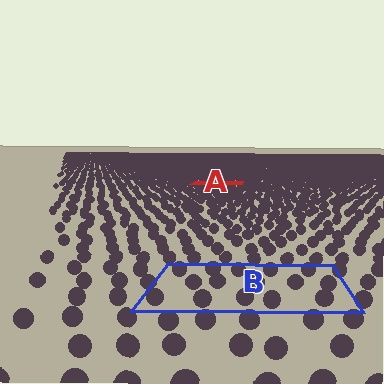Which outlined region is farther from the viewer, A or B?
Region A is farther from the viewer — the texture elements inside it appear smaller and more densely packed.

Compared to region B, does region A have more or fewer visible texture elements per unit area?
Region A has more texture elements per unit area — they are packed more densely because it is farther away.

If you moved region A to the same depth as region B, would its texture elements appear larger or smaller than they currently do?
They would appear larger. At a closer depth, the same texture elements are projected at a bigger on-screen size.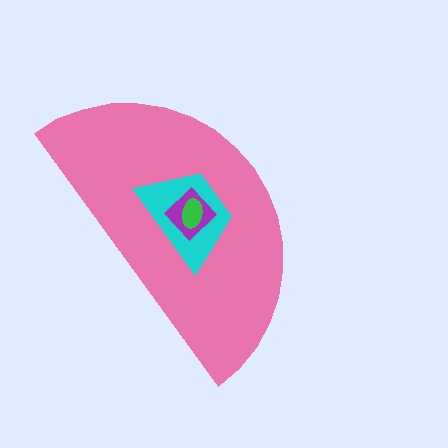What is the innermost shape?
The green ellipse.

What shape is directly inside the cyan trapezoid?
The purple diamond.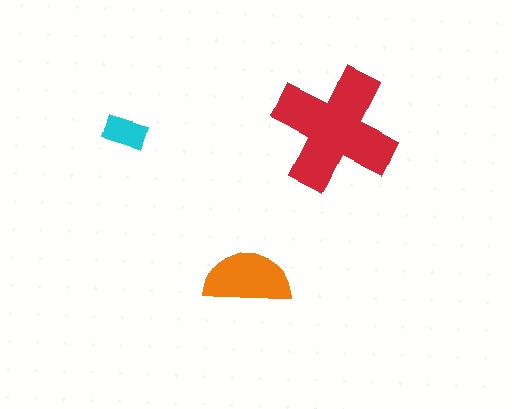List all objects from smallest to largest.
The cyan rectangle, the orange semicircle, the red cross.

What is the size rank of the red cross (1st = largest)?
1st.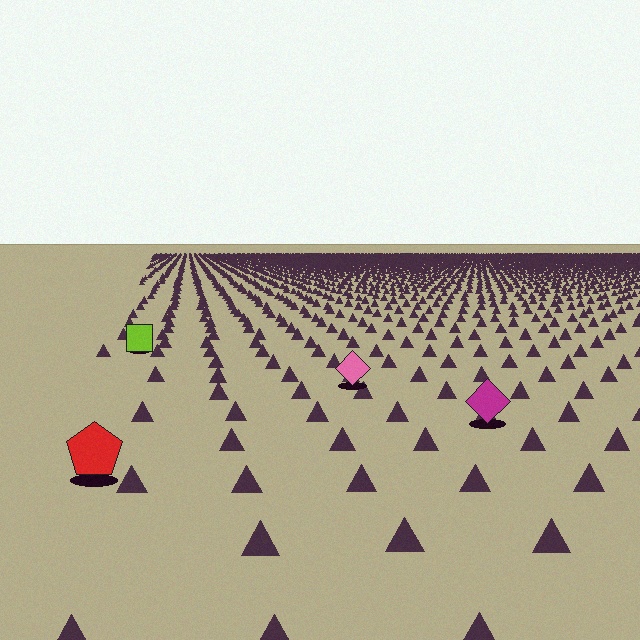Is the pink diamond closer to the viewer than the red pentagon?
No. The red pentagon is closer — you can tell from the texture gradient: the ground texture is coarser near it.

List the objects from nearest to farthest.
From nearest to farthest: the red pentagon, the magenta diamond, the pink diamond, the lime square.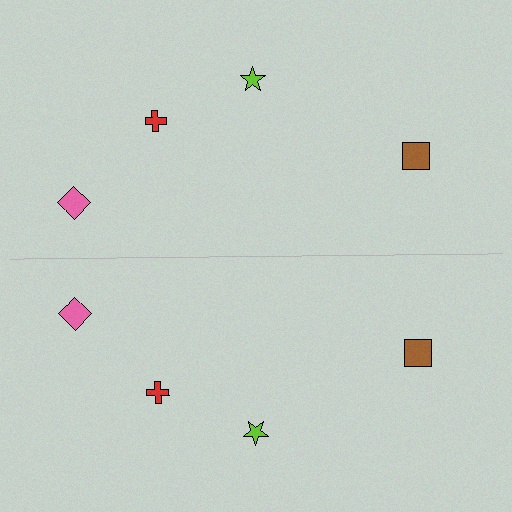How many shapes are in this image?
There are 8 shapes in this image.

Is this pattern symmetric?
Yes, this pattern has bilateral (reflection) symmetry.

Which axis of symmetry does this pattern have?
The pattern has a horizontal axis of symmetry running through the center of the image.